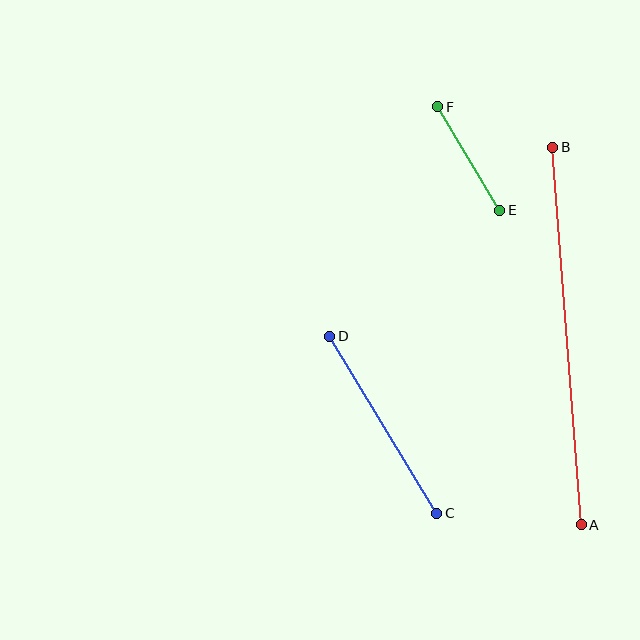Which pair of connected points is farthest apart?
Points A and B are farthest apart.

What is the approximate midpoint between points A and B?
The midpoint is at approximately (567, 336) pixels.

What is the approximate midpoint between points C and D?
The midpoint is at approximately (383, 425) pixels.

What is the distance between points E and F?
The distance is approximately 121 pixels.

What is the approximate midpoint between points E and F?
The midpoint is at approximately (469, 158) pixels.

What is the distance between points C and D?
The distance is approximately 207 pixels.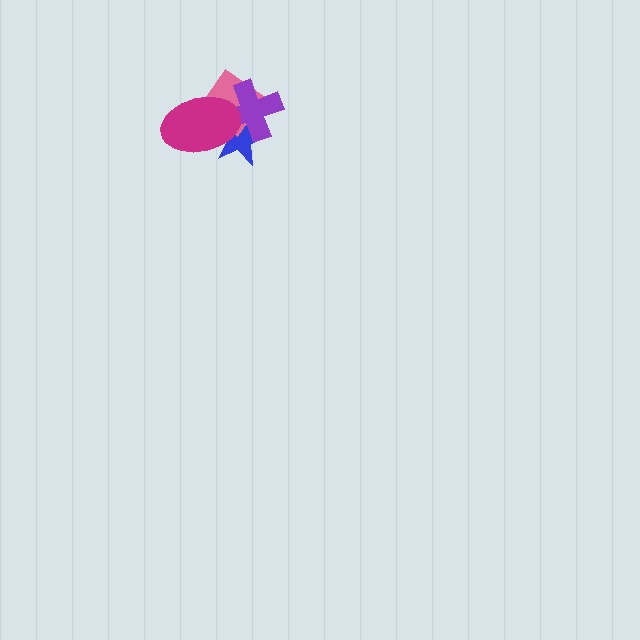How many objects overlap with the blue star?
3 objects overlap with the blue star.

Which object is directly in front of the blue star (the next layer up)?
The pink diamond is directly in front of the blue star.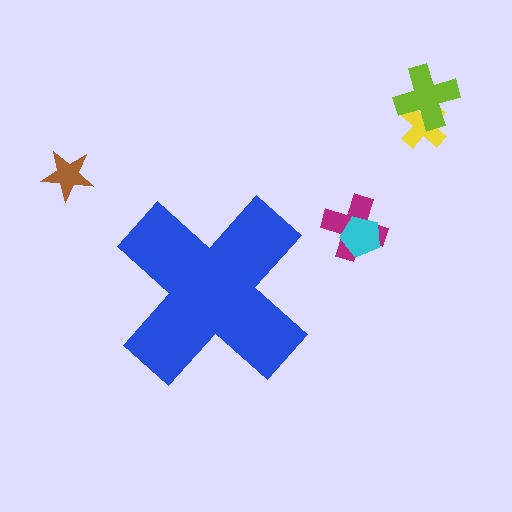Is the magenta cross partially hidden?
No, the magenta cross is fully visible.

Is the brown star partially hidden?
No, the brown star is fully visible.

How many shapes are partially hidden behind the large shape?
0 shapes are partially hidden.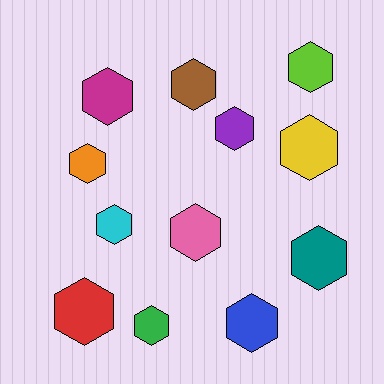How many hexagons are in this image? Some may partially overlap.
There are 12 hexagons.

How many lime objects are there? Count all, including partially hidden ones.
There is 1 lime object.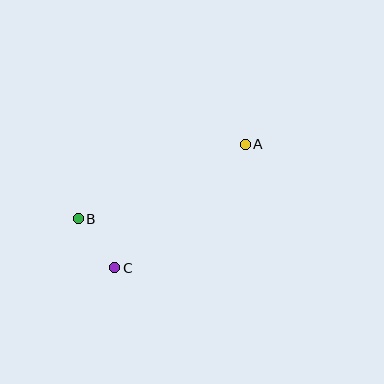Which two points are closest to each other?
Points B and C are closest to each other.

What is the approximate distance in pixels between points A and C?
The distance between A and C is approximately 180 pixels.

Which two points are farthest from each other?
Points A and B are farthest from each other.